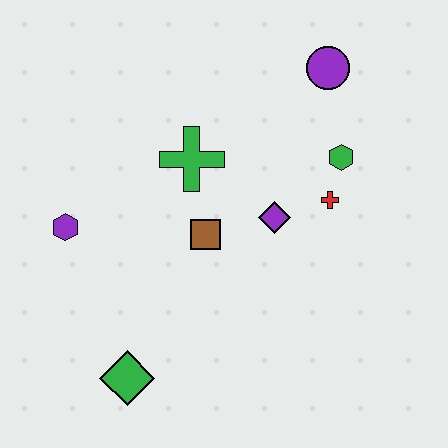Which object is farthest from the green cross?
The green diamond is farthest from the green cross.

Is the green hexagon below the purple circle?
Yes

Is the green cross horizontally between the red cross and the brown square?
No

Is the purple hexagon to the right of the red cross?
No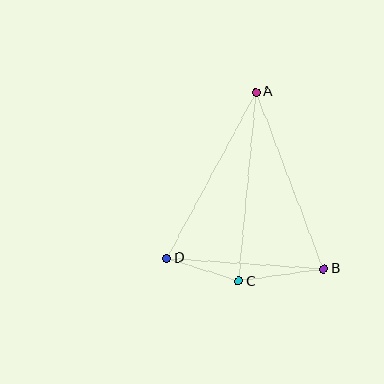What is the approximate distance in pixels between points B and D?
The distance between B and D is approximately 157 pixels.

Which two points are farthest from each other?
Points A and C are farthest from each other.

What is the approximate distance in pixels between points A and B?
The distance between A and B is approximately 190 pixels.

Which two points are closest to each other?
Points C and D are closest to each other.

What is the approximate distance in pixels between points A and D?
The distance between A and D is approximately 189 pixels.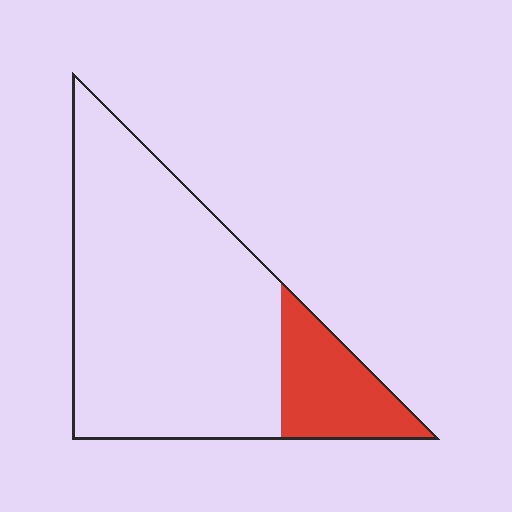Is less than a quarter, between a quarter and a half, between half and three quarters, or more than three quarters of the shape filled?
Less than a quarter.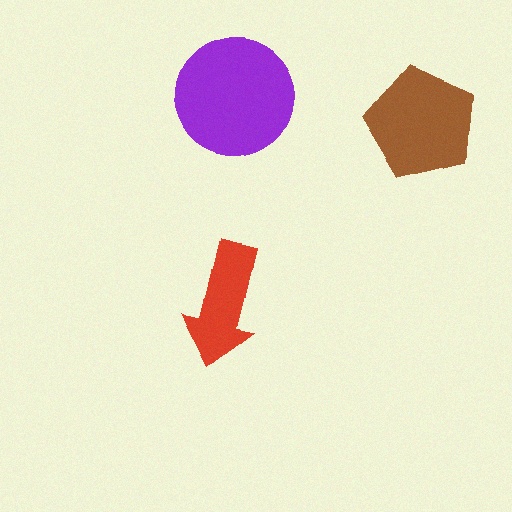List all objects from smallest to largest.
The red arrow, the brown pentagon, the purple circle.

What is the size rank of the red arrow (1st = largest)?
3rd.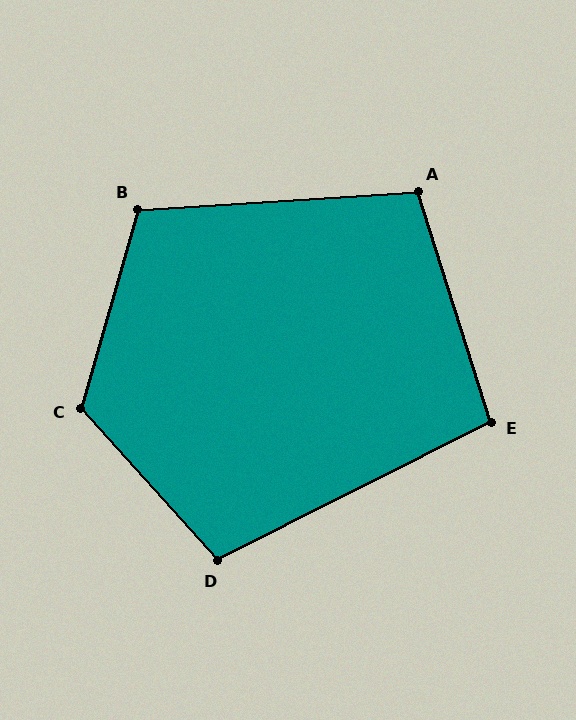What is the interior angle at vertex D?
Approximately 105 degrees (obtuse).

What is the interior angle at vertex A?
Approximately 104 degrees (obtuse).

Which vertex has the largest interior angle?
C, at approximately 122 degrees.